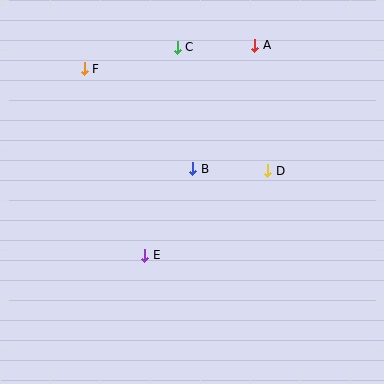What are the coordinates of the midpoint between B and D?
The midpoint between B and D is at (230, 170).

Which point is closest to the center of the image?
Point B at (193, 169) is closest to the center.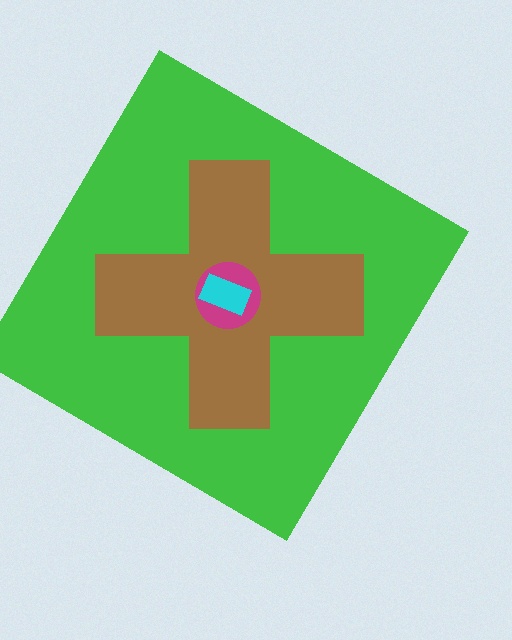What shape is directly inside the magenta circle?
The cyan rectangle.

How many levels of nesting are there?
4.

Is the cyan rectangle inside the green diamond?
Yes.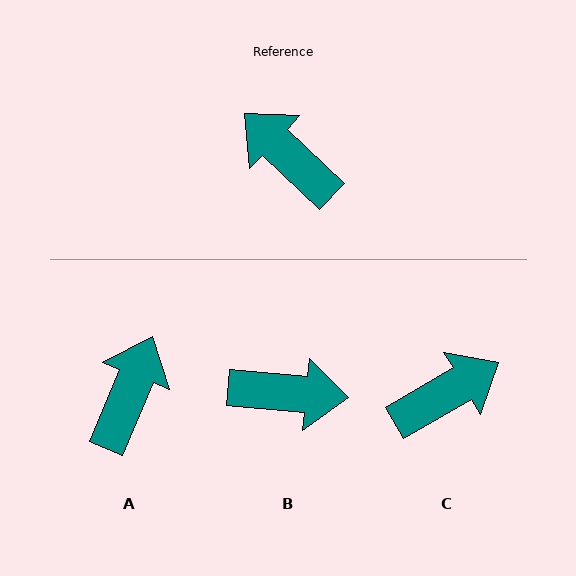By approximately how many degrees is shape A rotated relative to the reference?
Approximately 69 degrees clockwise.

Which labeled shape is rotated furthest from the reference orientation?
B, about 141 degrees away.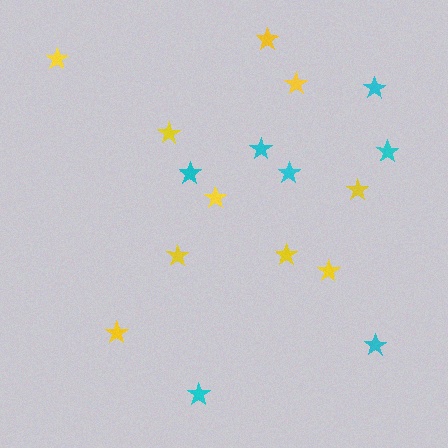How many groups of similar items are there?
There are 2 groups: one group of yellow stars (10) and one group of cyan stars (7).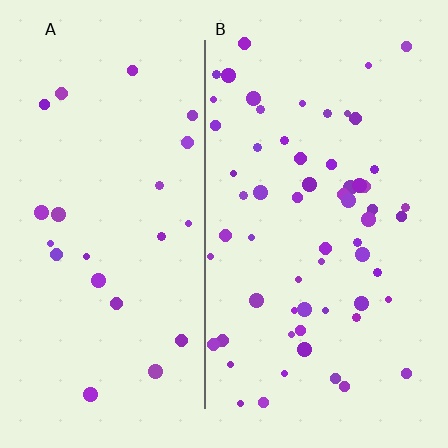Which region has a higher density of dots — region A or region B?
B (the right).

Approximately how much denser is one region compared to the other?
Approximately 2.7× — region B over region A.